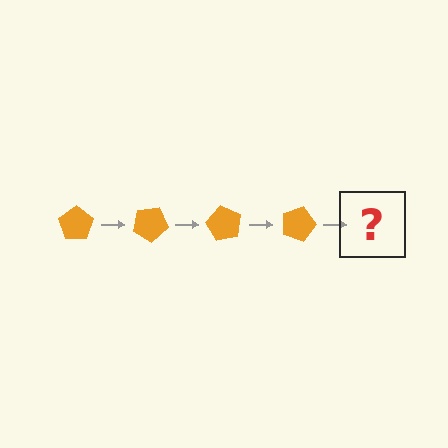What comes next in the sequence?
The next element should be an orange pentagon rotated 120 degrees.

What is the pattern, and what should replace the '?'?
The pattern is that the pentagon rotates 30 degrees each step. The '?' should be an orange pentagon rotated 120 degrees.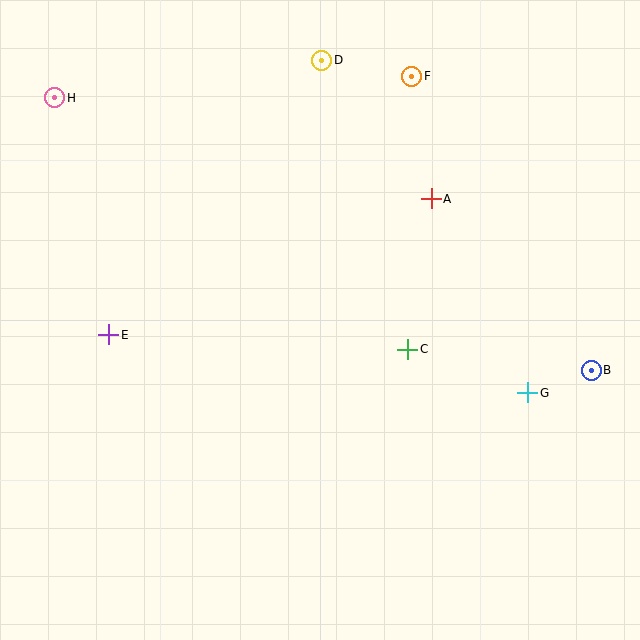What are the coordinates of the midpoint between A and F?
The midpoint between A and F is at (421, 138).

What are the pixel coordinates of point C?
Point C is at (408, 349).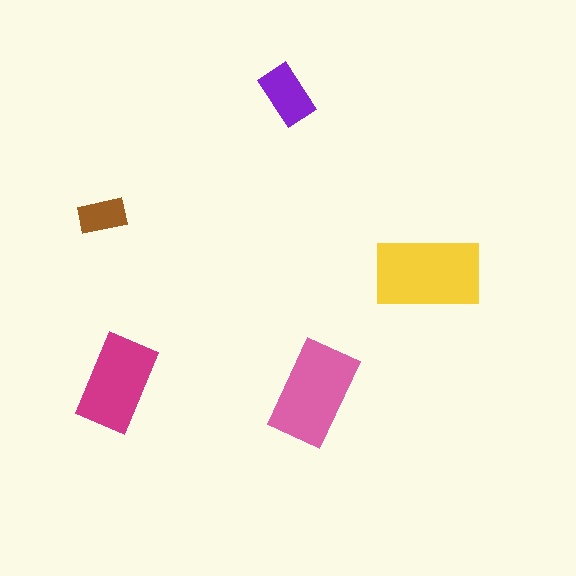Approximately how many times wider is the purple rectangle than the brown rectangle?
About 1.5 times wider.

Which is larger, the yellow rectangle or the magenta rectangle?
The yellow one.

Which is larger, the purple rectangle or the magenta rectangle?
The magenta one.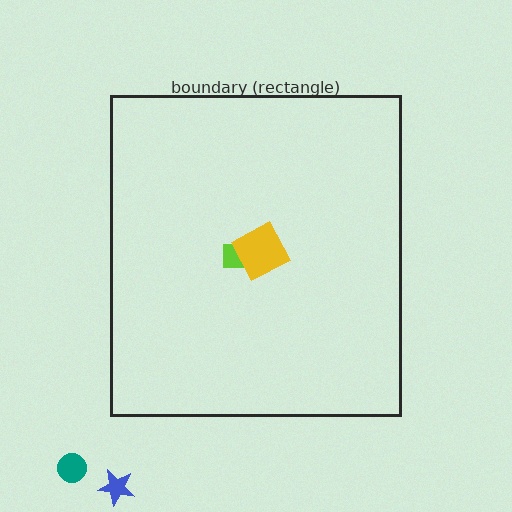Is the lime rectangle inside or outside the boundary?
Inside.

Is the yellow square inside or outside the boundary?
Inside.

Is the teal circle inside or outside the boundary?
Outside.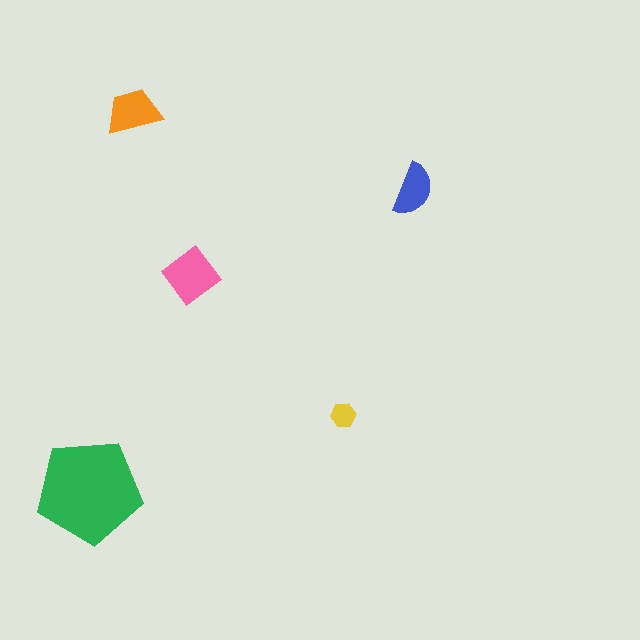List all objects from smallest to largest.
The yellow hexagon, the blue semicircle, the orange trapezoid, the pink diamond, the green pentagon.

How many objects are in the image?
There are 5 objects in the image.